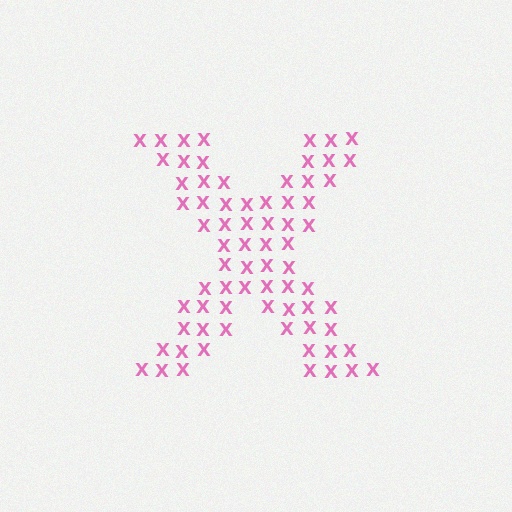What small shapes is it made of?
It is made of small letter X's.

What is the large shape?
The large shape is the letter X.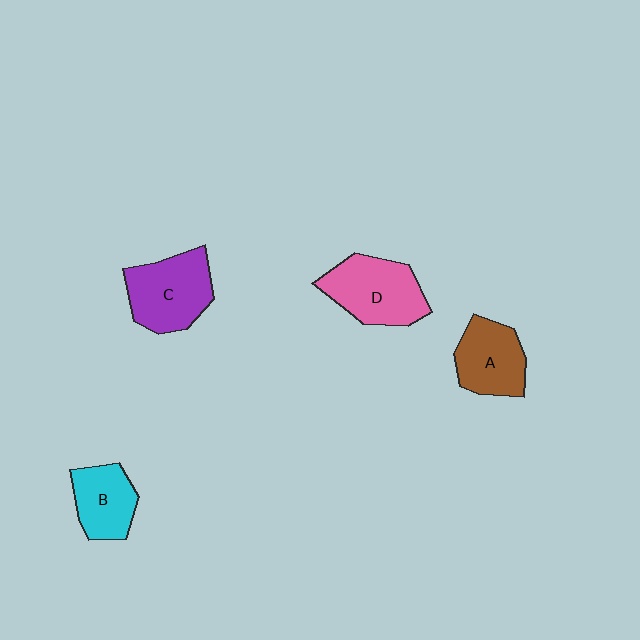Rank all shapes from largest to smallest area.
From largest to smallest: D (pink), C (purple), A (brown), B (cyan).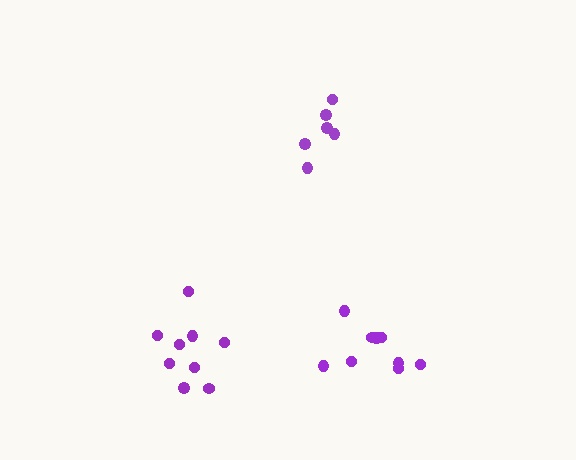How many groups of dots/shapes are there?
There are 3 groups.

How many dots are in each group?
Group 1: 9 dots, Group 2: 9 dots, Group 3: 6 dots (24 total).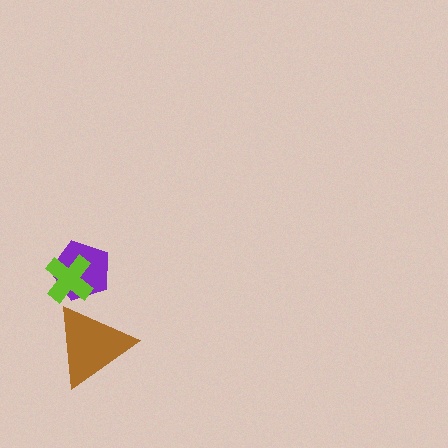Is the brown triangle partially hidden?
No, no other shape covers it.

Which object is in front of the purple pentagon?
The lime cross is in front of the purple pentagon.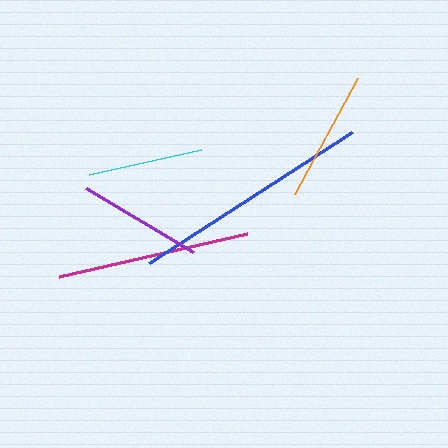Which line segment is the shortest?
The cyan line is the shortest at approximately 115 pixels.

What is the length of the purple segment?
The purple segment is approximately 125 pixels long.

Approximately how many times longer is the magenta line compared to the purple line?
The magenta line is approximately 1.5 times the length of the purple line.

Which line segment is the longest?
The blue line is the longest at approximately 242 pixels.